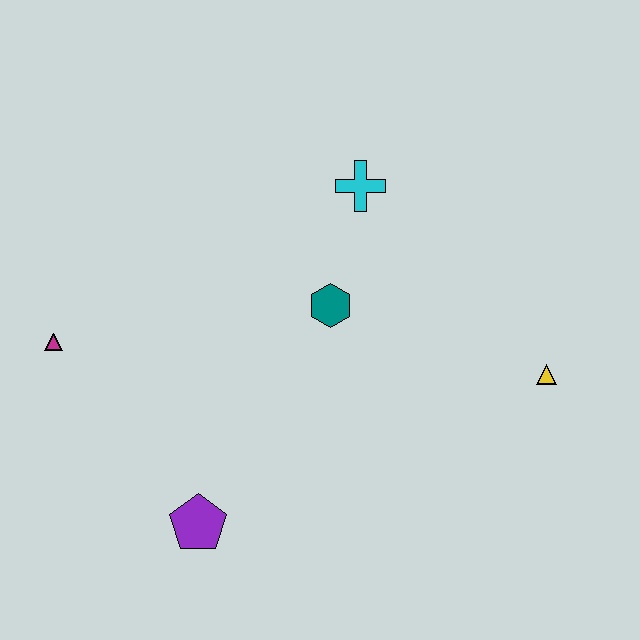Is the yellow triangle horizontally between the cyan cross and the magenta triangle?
No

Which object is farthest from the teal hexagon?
The magenta triangle is farthest from the teal hexagon.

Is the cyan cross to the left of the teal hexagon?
No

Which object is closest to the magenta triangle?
The purple pentagon is closest to the magenta triangle.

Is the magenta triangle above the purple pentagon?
Yes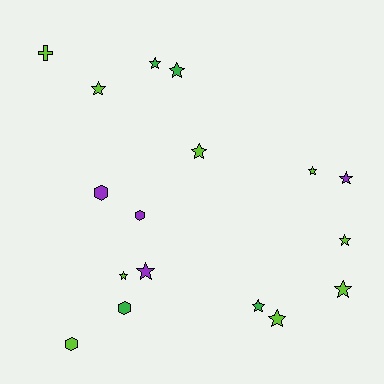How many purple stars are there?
There are 2 purple stars.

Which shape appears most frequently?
Star, with 12 objects.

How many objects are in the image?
There are 17 objects.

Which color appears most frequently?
Lime, with 9 objects.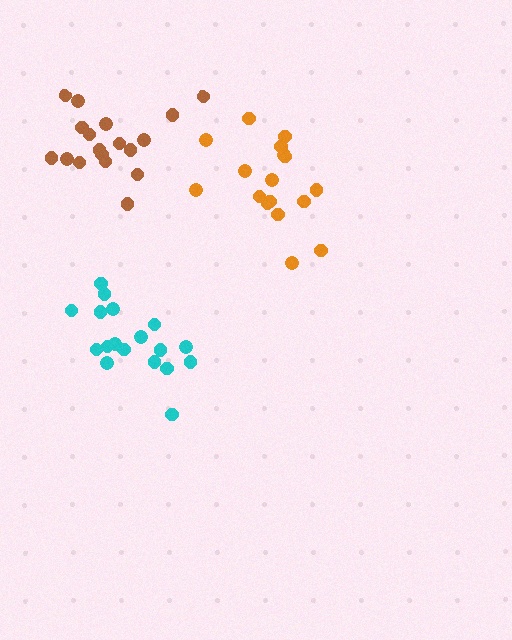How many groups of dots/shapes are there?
There are 3 groups.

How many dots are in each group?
Group 1: 18 dots, Group 2: 17 dots, Group 3: 18 dots (53 total).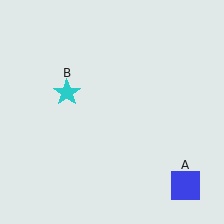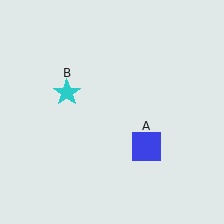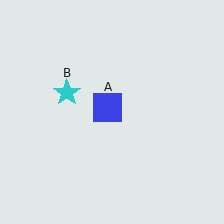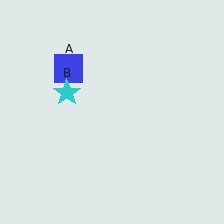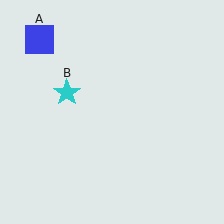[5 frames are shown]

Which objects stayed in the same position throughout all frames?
Cyan star (object B) remained stationary.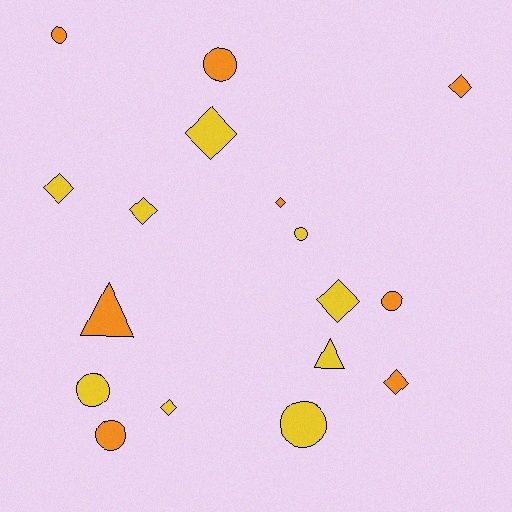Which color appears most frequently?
Yellow, with 9 objects.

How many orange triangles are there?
There is 1 orange triangle.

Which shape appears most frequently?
Diamond, with 8 objects.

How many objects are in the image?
There are 17 objects.